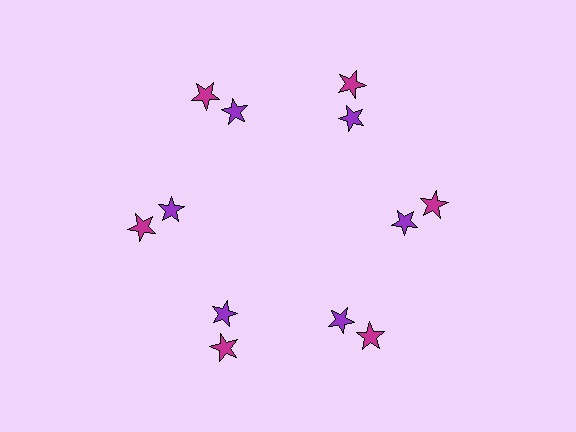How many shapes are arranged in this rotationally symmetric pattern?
There are 12 shapes, arranged in 6 groups of 2.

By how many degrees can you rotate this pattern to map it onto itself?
The pattern maps onto itself every 60 degrees of rotation.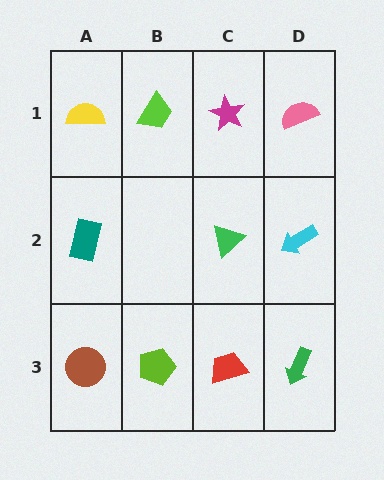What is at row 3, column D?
A green arrow.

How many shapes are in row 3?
4 shapes.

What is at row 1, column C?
A magenta star.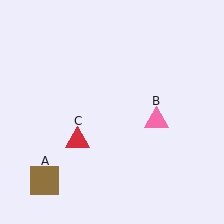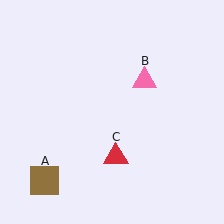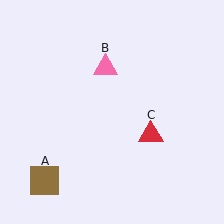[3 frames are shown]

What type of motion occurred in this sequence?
The pink triangle (object B), red triangle (object C) rotated counterclockwise around the center of the scene.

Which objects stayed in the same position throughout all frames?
Brown square (object A) remained stationary.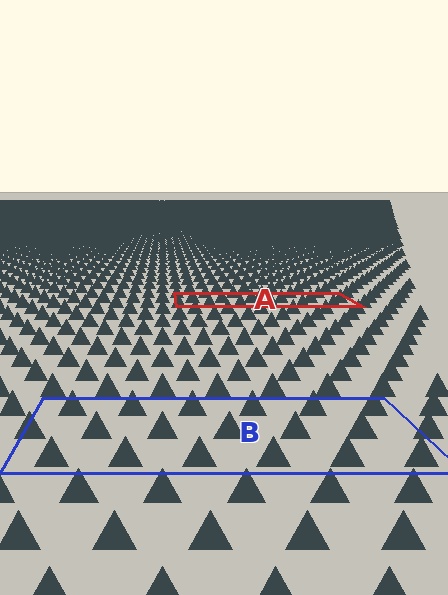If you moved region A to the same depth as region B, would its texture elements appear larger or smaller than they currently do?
They would appear larger. At a closer depth, the same texture elements are projected at a bigger on-screen size.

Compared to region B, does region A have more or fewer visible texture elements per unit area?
Region A has more texture elements per unit area — they are packed more densely because it is farther away.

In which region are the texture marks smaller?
The texture marks are smaller in region A, because it is farther away.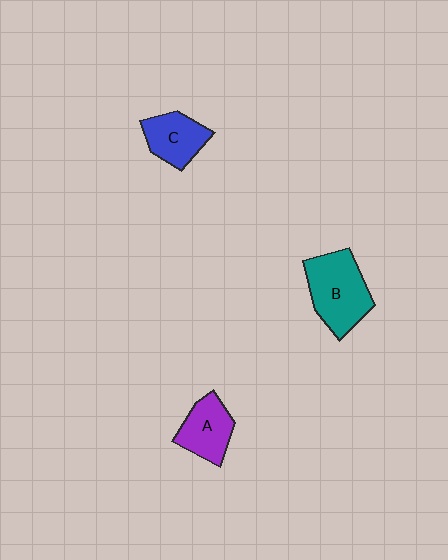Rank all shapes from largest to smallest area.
From largest to smallest: B (teal), A (purple), C (blue).